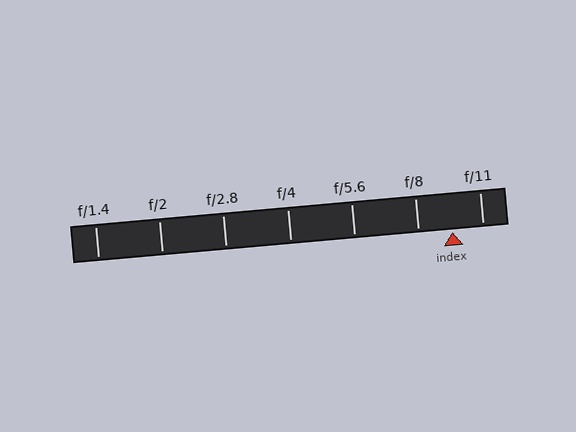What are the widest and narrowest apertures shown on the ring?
The widest aperture shown is f/1.4 and the narrowest is f/11.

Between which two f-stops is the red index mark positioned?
The index mark is between f/8 and f/11.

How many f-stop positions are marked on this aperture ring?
There are 7 f-stop positions marked.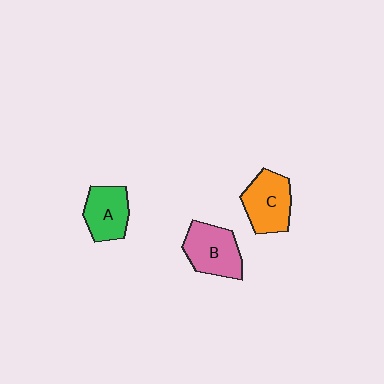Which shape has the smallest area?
Shape A (green).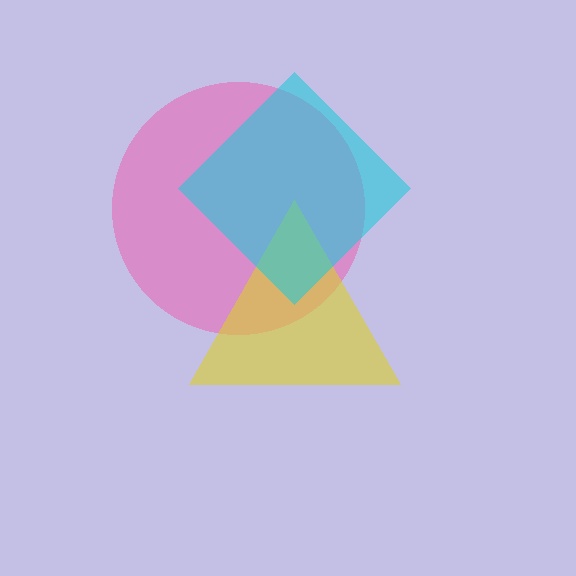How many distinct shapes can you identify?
There are 3 distinct shapes: a pink circle, a yellow triangle, a cyan diamond.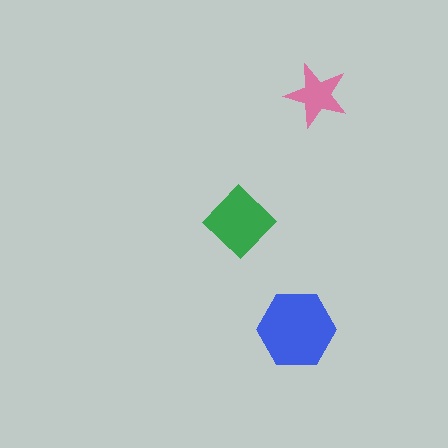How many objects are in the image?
There are 3 objects in the image.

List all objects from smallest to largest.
The pink star, the green diamond, the blue hexagon.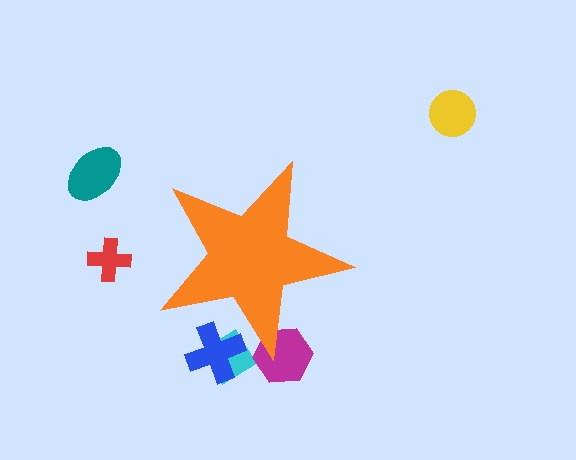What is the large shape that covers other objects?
An orange star.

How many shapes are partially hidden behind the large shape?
3 shapes are partially hidden.